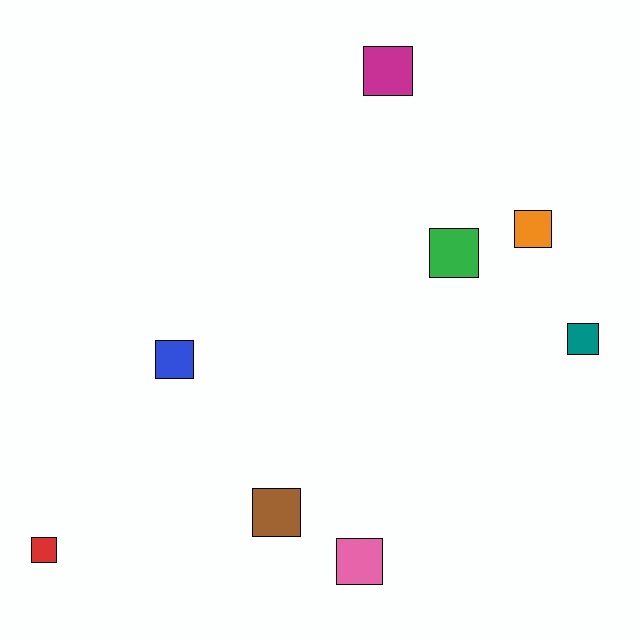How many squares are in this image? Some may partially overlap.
There are 8 squares.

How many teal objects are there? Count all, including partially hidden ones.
There is 1 teal object.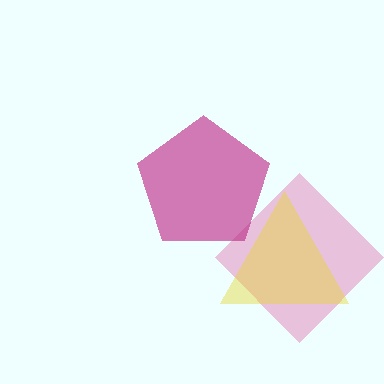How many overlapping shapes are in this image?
There are 3 overlapping shapes in the image.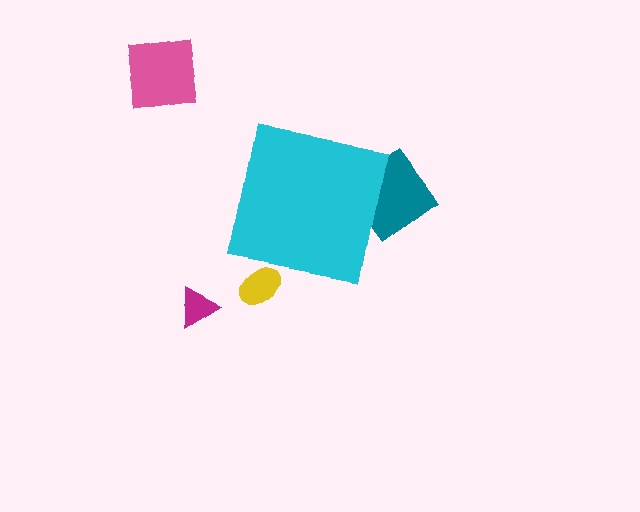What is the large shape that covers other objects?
A cyan square.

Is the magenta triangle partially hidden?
No, the magenta triangle is fully visible.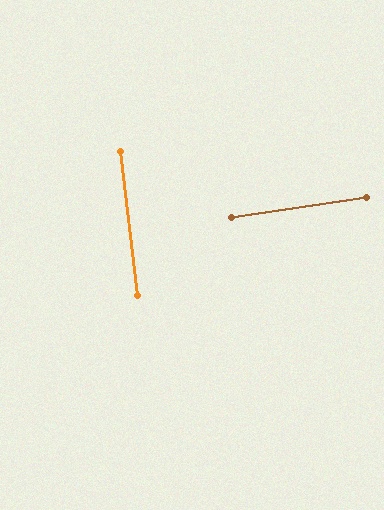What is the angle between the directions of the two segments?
Approximately 88 degrees.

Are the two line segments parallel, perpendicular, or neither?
Perpendicular — they meet at approximately 88°.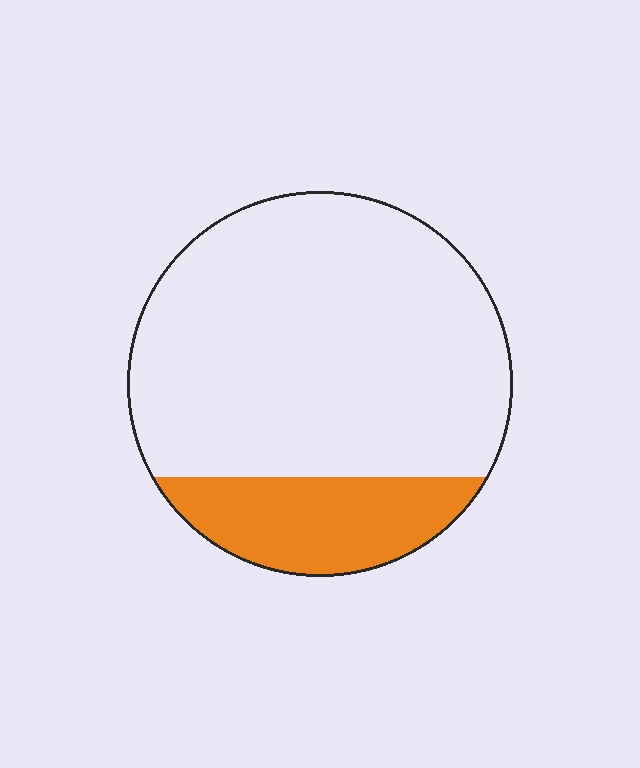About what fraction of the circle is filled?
About one fifth (1/5).